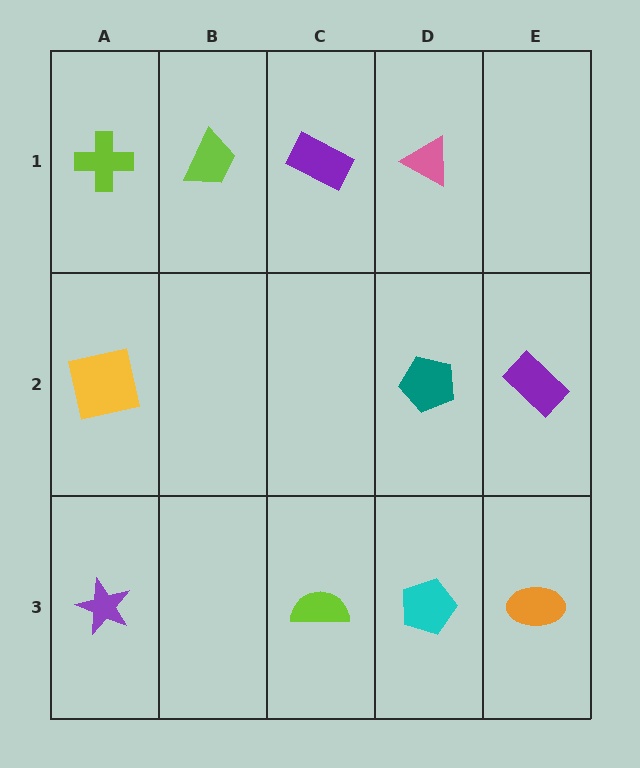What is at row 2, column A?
A yellow square.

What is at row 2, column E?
A purple rectangle.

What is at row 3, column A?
A purple star.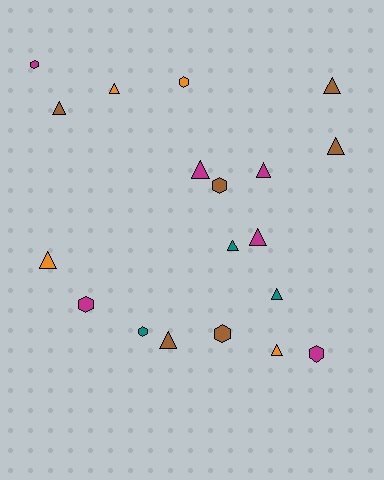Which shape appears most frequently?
Triangle, with 12 objects.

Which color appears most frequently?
Brown, with 6 objects.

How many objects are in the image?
There are 19 objects.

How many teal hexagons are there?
There is 1 teal hexagon.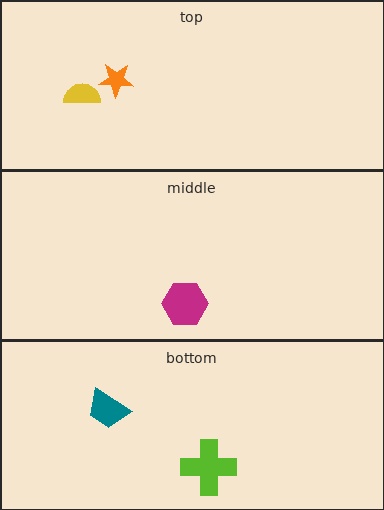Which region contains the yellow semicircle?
The top region.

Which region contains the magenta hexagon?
The middle region.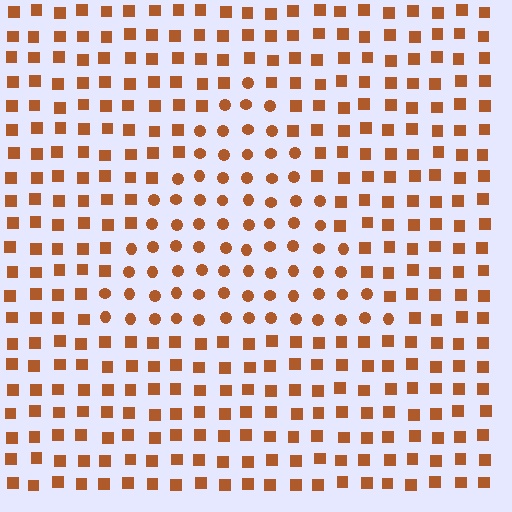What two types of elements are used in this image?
The image uses circles inside the triangle region and squares outside it.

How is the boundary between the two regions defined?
The boundary is defined by a change in element shape: circles inside vs. squares outside. All elements share the same color and spacing.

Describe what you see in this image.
The image is filled with small brown elements arranged in a uniform grid. A triangle-shaped region contains circles, while the surrounding area contains squares. The boundary is defined purely by the change in element shape.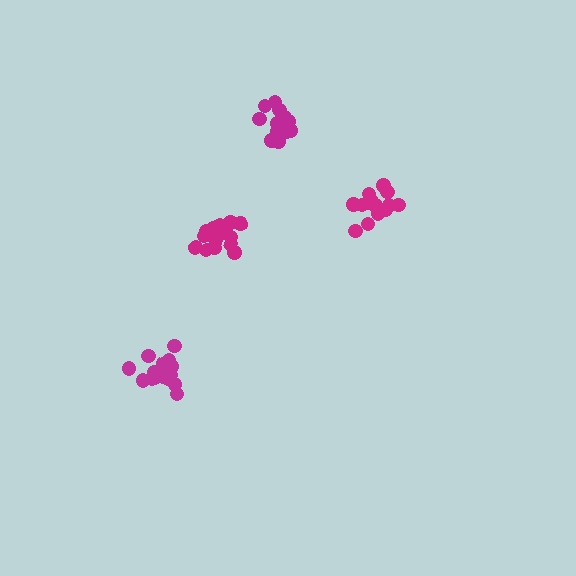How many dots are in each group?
Group 1: 17 dots, Group 2: 17 dots, Group 3: 16 dots, Group 4: 13 dots (63 total).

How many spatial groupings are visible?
There are 4 spatial groupings.